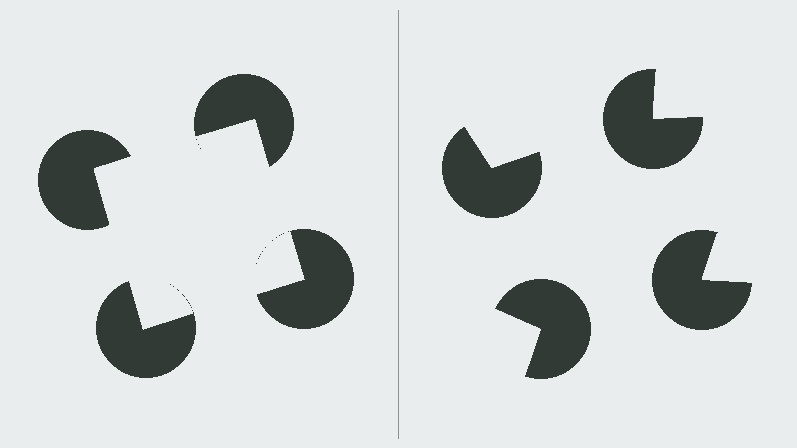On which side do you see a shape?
An illusory square appears on the left side. On the right side the wedge cuts are rotated, so no coherent shape forms.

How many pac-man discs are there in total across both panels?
8 — 4 on each side.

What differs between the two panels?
The pac-man discs are positioned identically on both sides; only the wedge orientations differ. On the left they align to a square; on the right they are misaligned.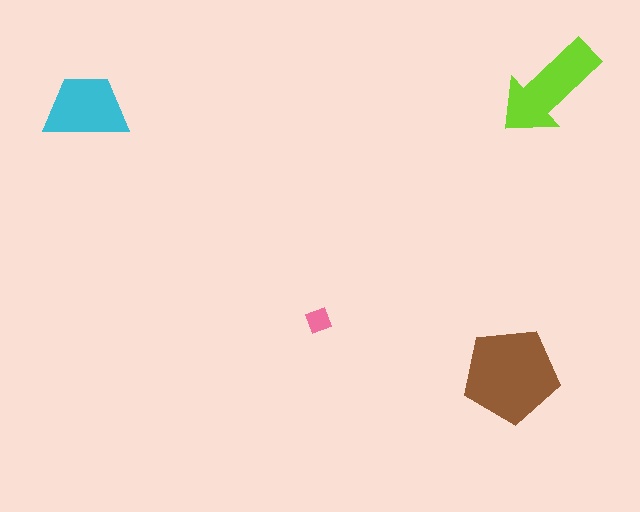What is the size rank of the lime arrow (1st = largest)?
2nd.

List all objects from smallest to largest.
The pink diamond, the cyan trapezoid, the lime arrow, the brown pentagon.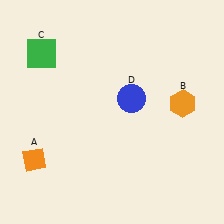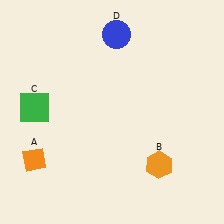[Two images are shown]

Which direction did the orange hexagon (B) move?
The orange hexagon (B) moved down.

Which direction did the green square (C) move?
The green square (C) moved down.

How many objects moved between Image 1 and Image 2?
3 objects moved between the two images.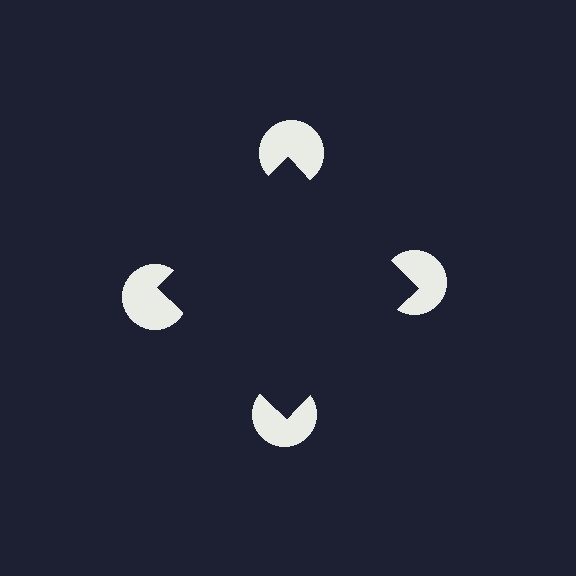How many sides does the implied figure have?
4 sides.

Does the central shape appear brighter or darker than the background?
It typically appears slightly darker than the background, even though no actual brightness change is drawn.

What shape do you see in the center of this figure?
An illusory square — its edges are inferred from the aligned wedge cuts in the pac-man discs, not physically drawn.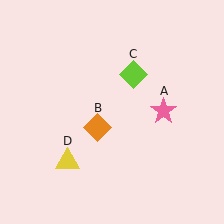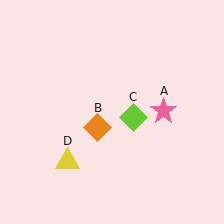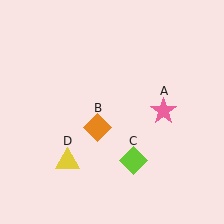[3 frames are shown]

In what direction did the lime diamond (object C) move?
The lime diamond (object C) moved down.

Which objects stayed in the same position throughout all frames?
Pink star (object A) and orange diamond (object B) and yellow triangle (object D) remained stationary.